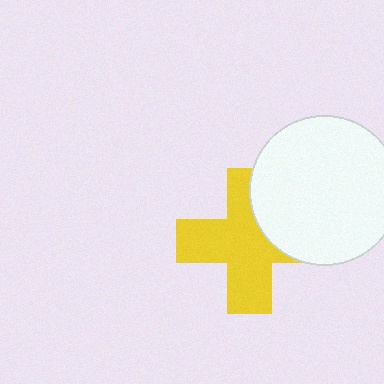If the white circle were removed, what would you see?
You would see the complete yellow cross.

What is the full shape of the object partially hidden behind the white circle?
The partially hidden object is a yellow cross.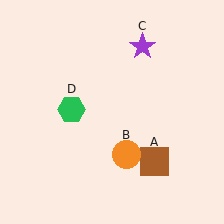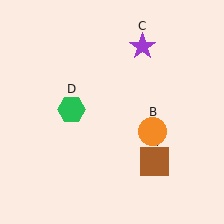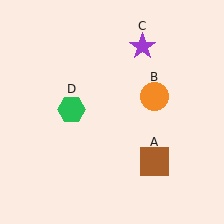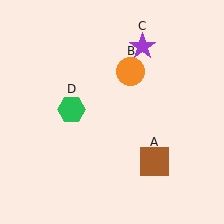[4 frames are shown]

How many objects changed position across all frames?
1 object changed position: orange circle (object B).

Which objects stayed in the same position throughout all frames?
Brown square (object A) and purple star (object C) and green hexagon (object D) remained stationary.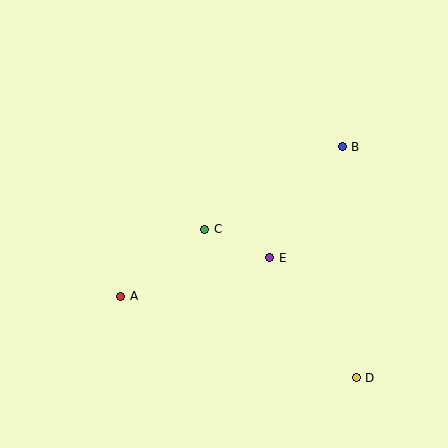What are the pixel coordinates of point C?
Point C is at (205, 229).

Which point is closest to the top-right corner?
Point B is closest to the top-right corner.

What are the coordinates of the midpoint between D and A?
The midpoint between D and A is at (238, 337).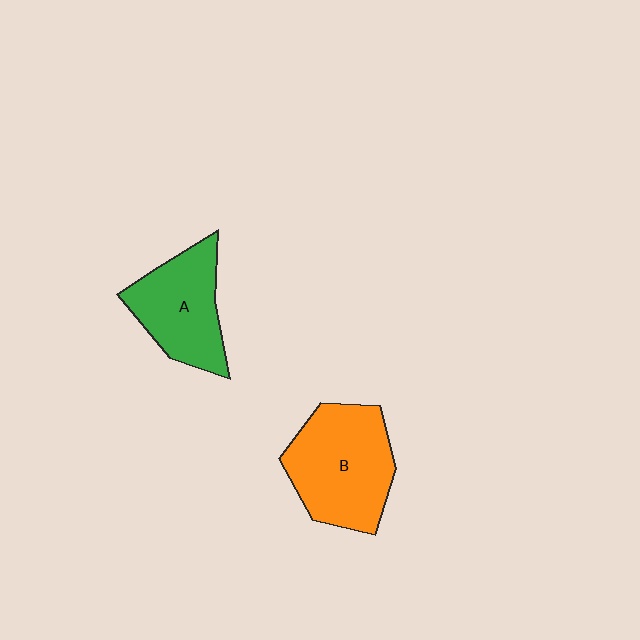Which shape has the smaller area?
Shape A (green).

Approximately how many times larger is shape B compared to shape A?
Approximately 1.3 times.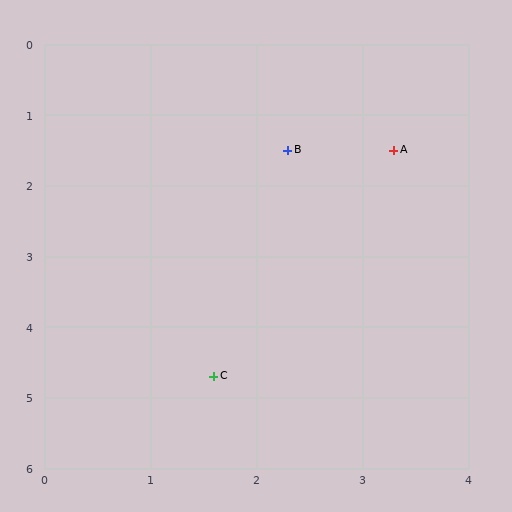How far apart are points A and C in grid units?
Points A and C are about 3.6 grid units apart.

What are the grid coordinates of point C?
Point C is at approximately (1.6, 4.7).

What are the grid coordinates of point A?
Point A is at approximately (3.3, 1.5).